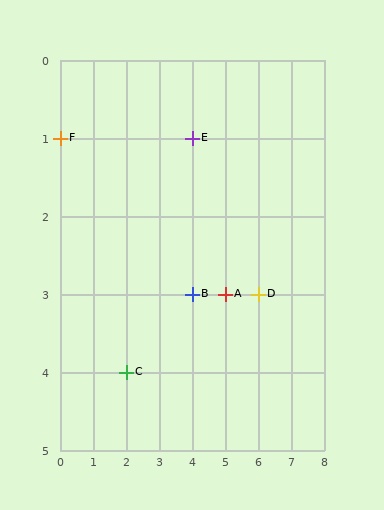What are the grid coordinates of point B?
Point B is at grid coordinates (4, 3).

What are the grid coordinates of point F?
Point F is at grid coordinates (0, 1).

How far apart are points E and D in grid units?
Points E and D are 2 columns and 2 rows apart (about 2.8 grid units diagonally).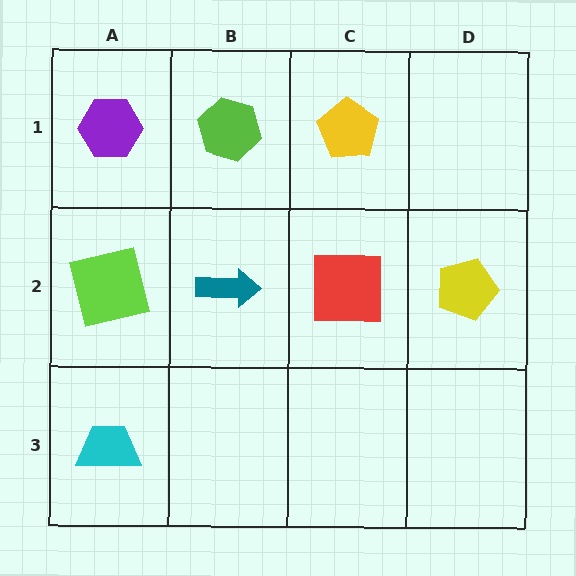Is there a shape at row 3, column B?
No, that cell is empty.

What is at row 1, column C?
A yellow pentagon.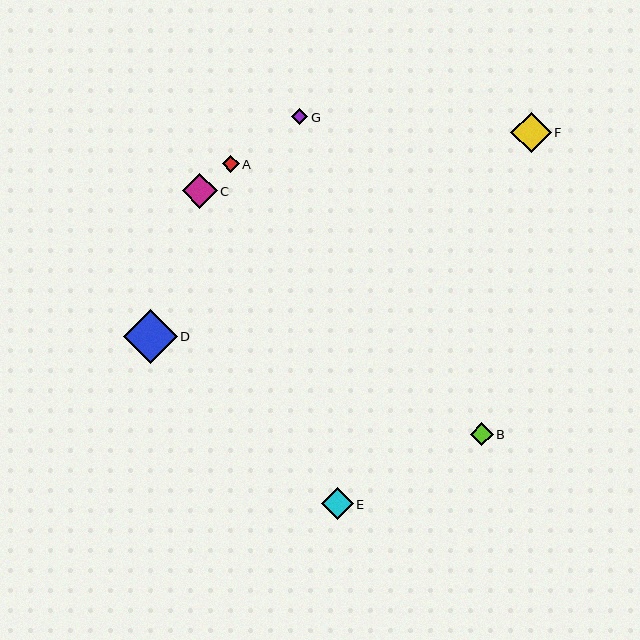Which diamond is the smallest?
Diamond G is the smallest with a size of approximately 16 pixels.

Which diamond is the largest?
Diamond D is the largest with a size of approximately 54 pixels.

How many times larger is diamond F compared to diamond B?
Diamond F is approximately 1.8 times the size of diamond B.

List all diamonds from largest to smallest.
From largest to smallest: D, F, C, E, B, A, G.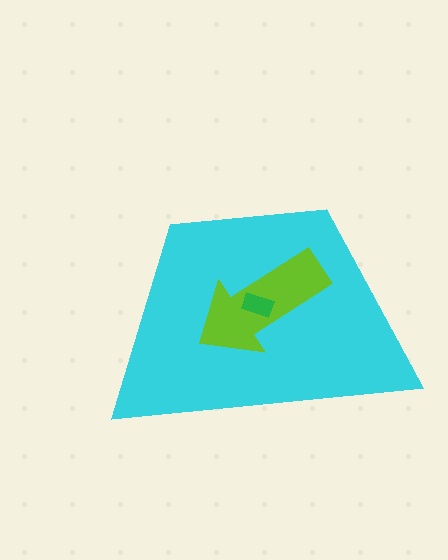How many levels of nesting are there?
3.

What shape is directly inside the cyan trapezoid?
The lime arrow.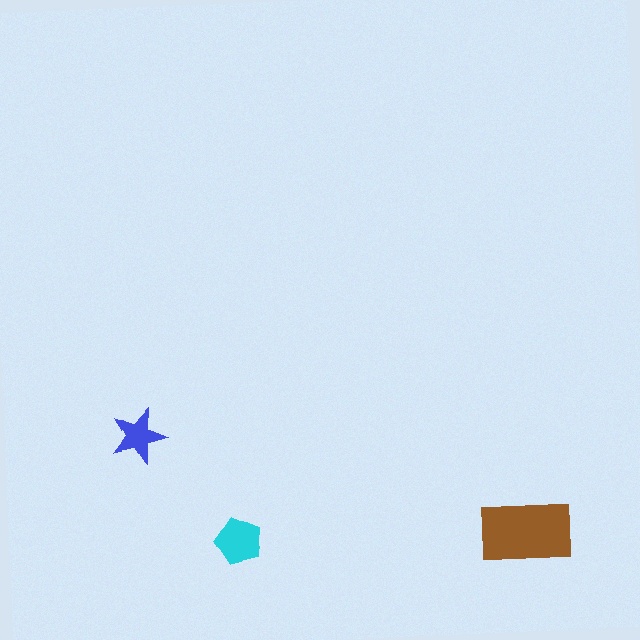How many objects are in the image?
There are 3 objects in the image.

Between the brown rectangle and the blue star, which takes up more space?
The brown rectangle.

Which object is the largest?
The brown rectangle.